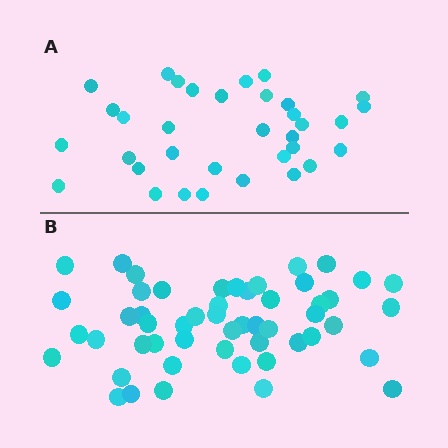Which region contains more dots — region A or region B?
Region B (the bottom region) has more dots.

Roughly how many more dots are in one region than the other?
Region B has approximately 20 more dots than region A.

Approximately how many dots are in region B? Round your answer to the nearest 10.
About 50 dots. (The exact count is 52, which rounds to 50.)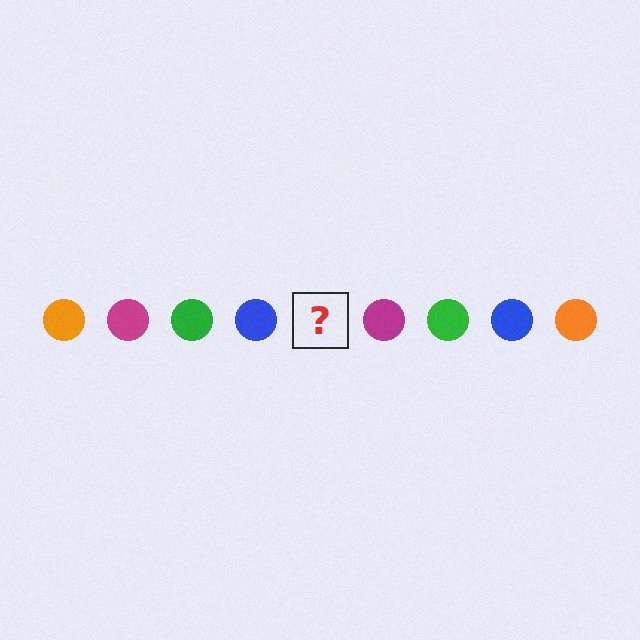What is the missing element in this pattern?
The missing element is an orange circle.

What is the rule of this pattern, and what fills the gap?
The rule is that the pattern cycles through orange, magenta, green, blue circles. The gap should be filled with an orange circle.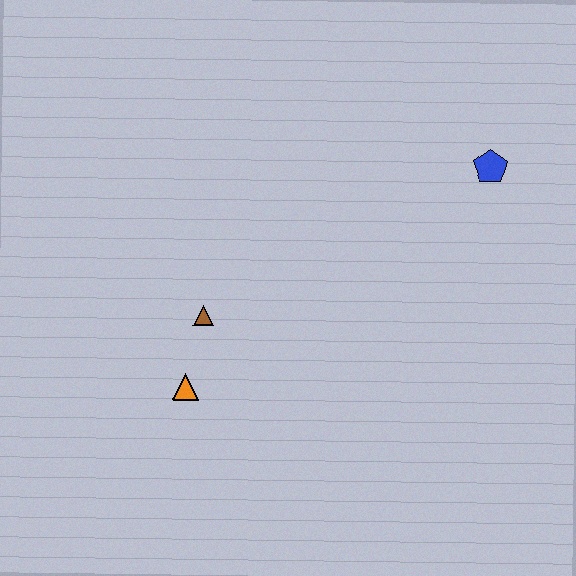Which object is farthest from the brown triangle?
The blue pentagon is farthest from the brown triangle.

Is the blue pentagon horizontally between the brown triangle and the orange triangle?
No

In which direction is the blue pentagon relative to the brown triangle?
The blue pentagon is to the right of the brown triangle.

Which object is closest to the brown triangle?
The orange triangle is closest to the brown triangle.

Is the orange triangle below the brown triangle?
Yes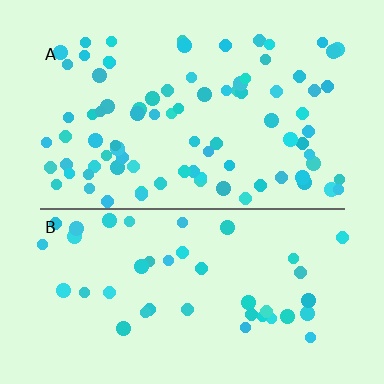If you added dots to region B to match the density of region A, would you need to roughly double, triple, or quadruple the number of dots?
Approximately double.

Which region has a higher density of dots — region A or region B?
A (the top).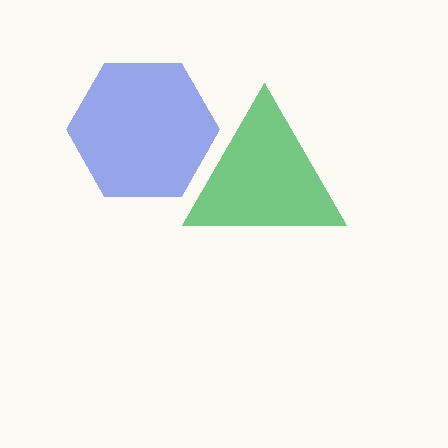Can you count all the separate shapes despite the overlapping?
Yes, there are 2 separate shapes.